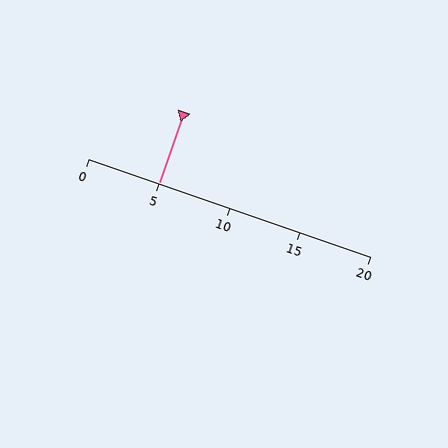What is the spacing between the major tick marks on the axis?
The major ticks are spaced 5 apart.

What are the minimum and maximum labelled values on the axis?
The axis runs from 0 to 20.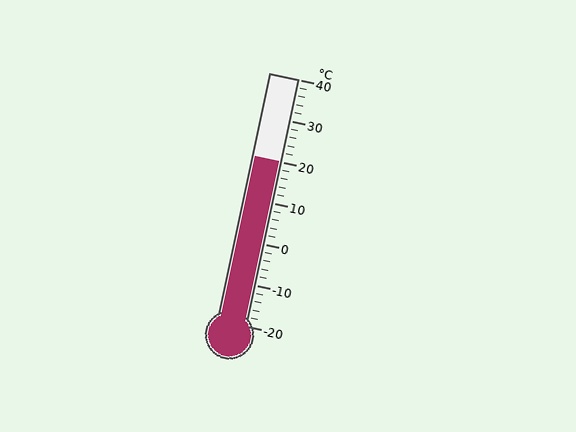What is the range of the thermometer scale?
The thermometer scale ranges from -20°C to 40°C.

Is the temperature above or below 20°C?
The temperature is at 20°C.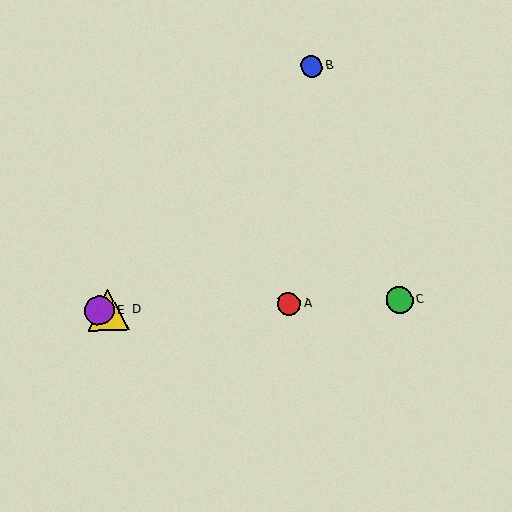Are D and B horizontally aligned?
No, D is at y≈310 and B is at y≈66.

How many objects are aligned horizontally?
4 objects (A, C, D, E) are aligned horizontally.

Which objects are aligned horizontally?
Objects A, C, D, E are aligned horizontally.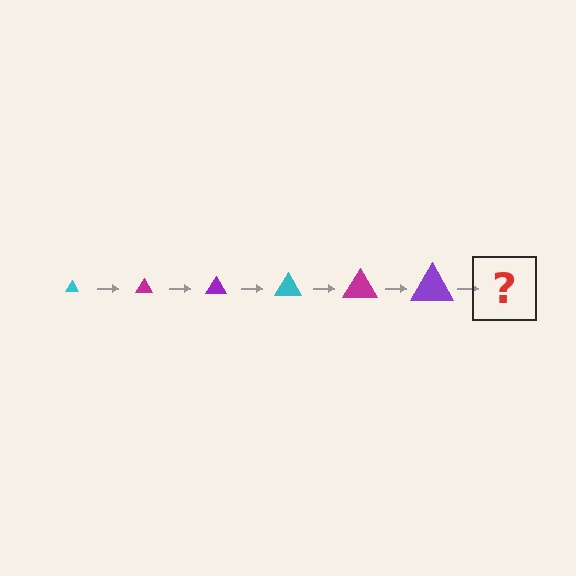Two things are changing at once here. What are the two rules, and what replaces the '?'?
The two rules are that the triangle grows larger each step and the color cycles through cyan, magenta, and purple. The '?' should be a cyan triangle, larger than the previous one.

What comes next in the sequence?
The next element should be a cyan triangle, larger than the previous one.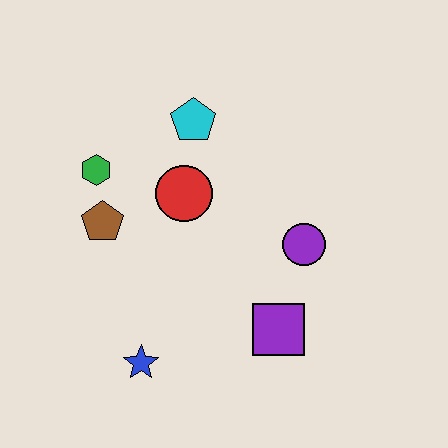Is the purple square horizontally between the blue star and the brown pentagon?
No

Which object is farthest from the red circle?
The blue star is farthest from the red circle.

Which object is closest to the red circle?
The cyan pentagon is closest to the red circle.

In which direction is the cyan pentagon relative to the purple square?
The cyan pentagon is above the purple square.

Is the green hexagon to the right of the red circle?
No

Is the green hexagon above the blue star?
Yes